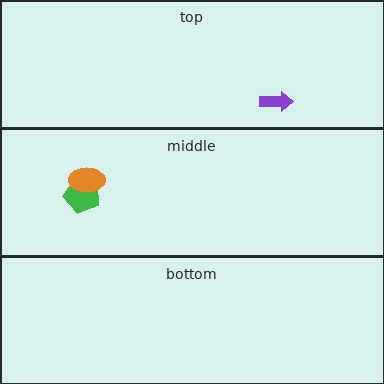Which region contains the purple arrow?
The top region.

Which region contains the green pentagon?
The middle region.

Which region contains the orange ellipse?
The middle region.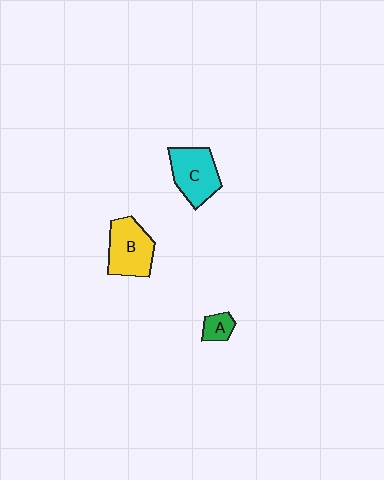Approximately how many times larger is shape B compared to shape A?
Approximately 3.0 times.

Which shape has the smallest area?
Shape A (green).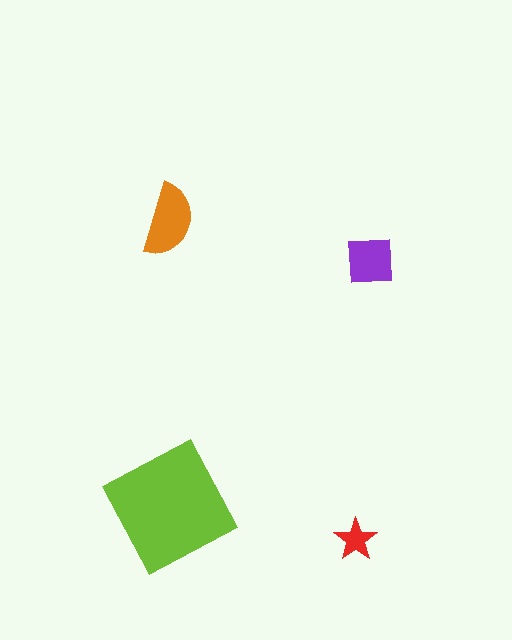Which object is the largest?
The lime square.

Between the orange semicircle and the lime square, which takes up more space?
The lime square.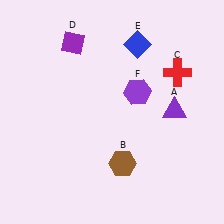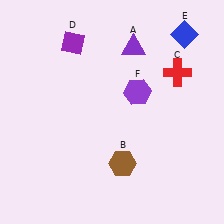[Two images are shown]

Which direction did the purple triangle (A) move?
The purple triangle (A) moved up.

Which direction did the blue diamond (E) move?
The blue diamond (E) moved right.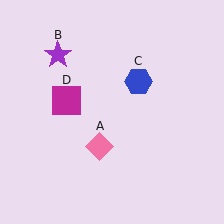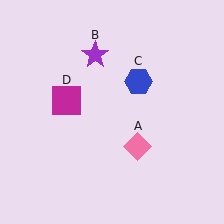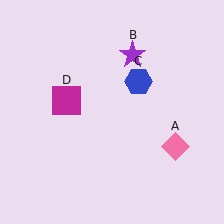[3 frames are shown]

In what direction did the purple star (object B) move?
The purple star (object B) moved right.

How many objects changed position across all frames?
2 objects changed position: pink diamond (object A), purple star (object B).